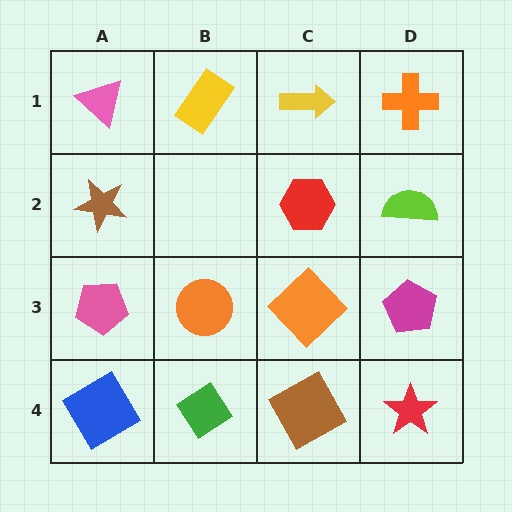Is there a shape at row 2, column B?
No, that cell is empty.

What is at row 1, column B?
A yellow rectangle.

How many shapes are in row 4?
4 shapes.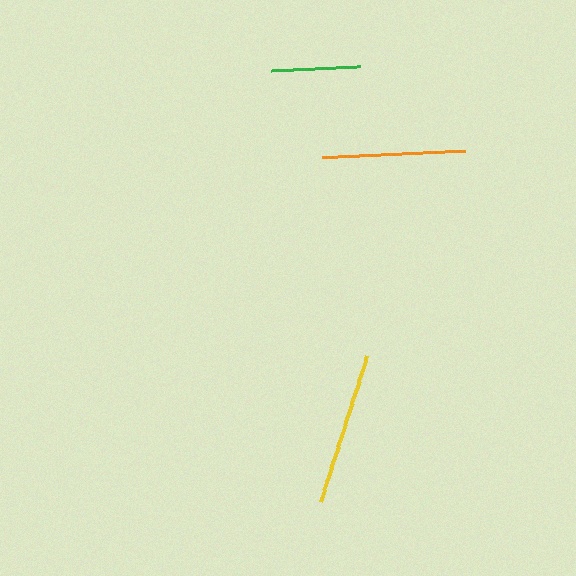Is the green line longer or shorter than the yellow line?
The yellow line is longer than the green line.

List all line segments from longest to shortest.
From longest to shortest: yellow, orange, green.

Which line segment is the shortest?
The green line is the shortest at approximately 88 pixels.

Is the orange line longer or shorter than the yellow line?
The yellow line is longer than the orange line.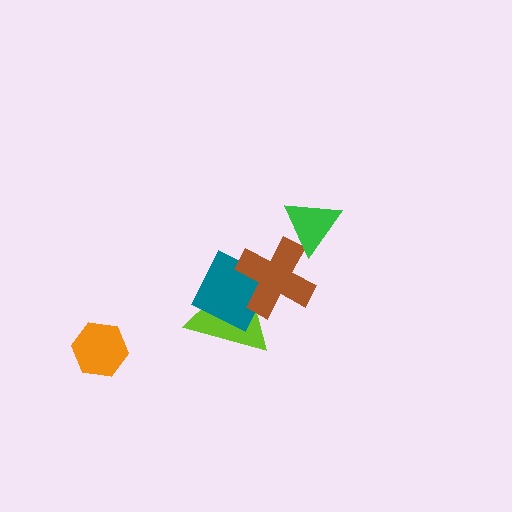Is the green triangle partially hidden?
No, no other shape covers it.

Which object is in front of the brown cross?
The green triangle is in front of the brown cross.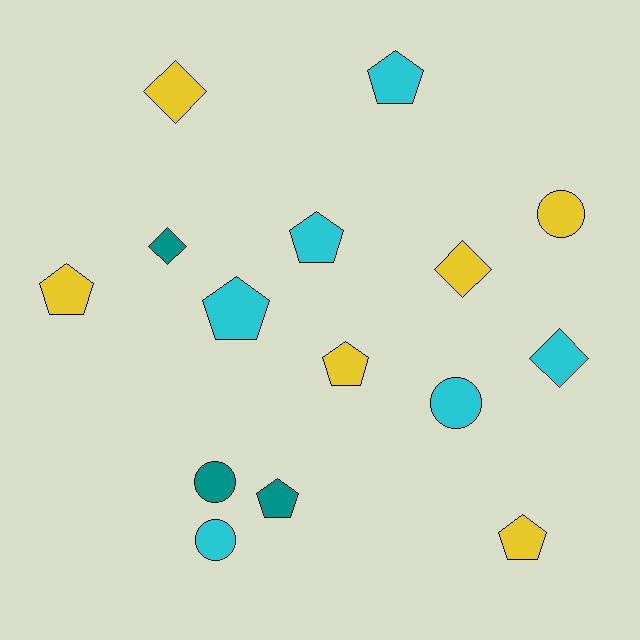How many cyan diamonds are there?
There is 1 cyan diamond.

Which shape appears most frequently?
Pentagon, with 7 objects.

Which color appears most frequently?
Yellow, with 6 objects.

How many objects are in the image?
There are 15 objects.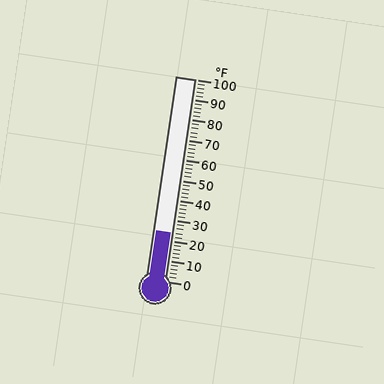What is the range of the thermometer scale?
The thermometer scale ranges from 0°F to 100°F.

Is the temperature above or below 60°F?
The temperature is below 60°F.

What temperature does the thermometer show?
The thermometer shows approximately 24°F.